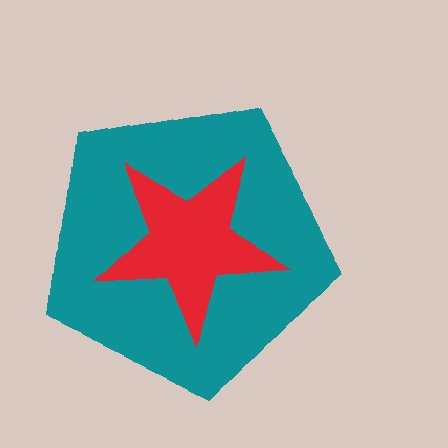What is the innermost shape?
The red star.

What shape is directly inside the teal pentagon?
The red star.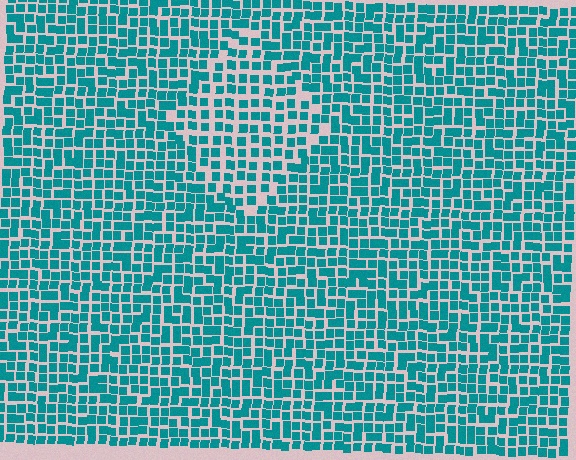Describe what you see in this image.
The image contains small teal elements arranged at two different densities. A diamond-shaped region is visible where the elements are less densely packed than the surrounding area.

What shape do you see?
I see a diamond.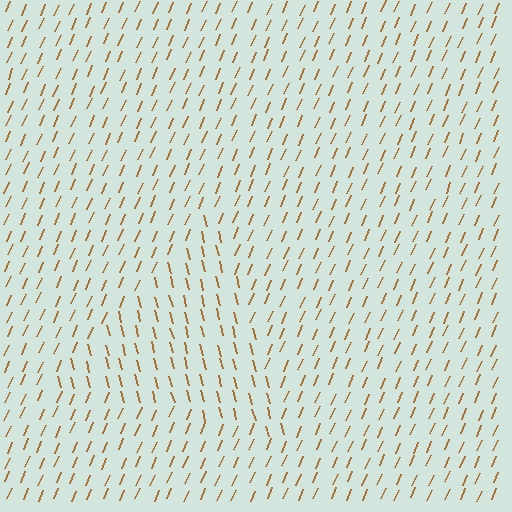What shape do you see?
I see a triangle.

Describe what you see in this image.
The image is filled with small brown line segments. A triangle region in the image has lines oriented differently from the surrounding lines, creating a visible texture boundary.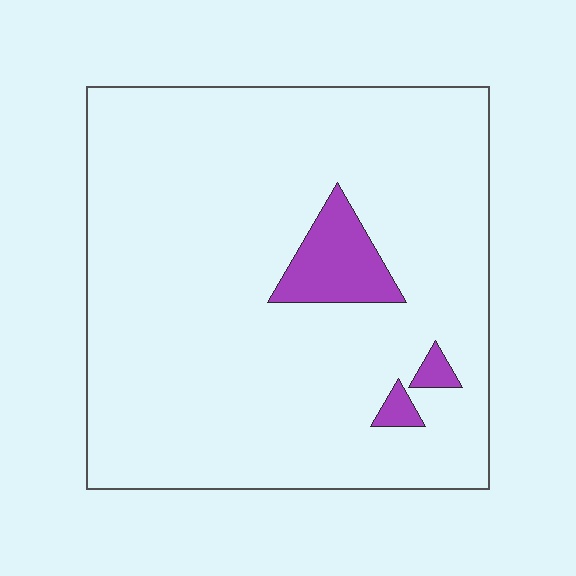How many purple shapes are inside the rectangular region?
3.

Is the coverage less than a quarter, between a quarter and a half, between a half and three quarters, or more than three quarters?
Less than a quarter.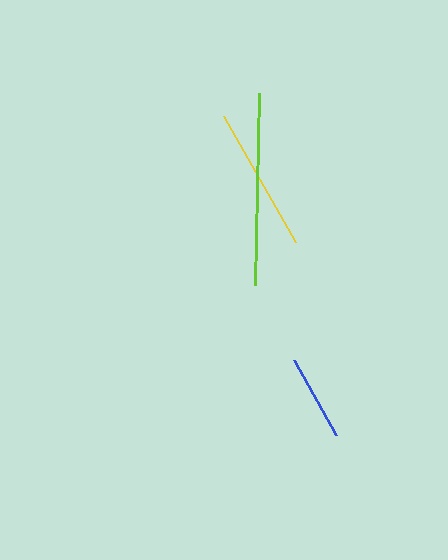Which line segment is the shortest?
The blue line is the shortest at approximately 86 pixels.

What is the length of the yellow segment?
The yellow segment is approximately 145 pixels long.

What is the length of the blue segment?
The blue segment is approximately 86 pixels long.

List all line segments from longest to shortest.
From longest to shortest: lime, yellow, blue.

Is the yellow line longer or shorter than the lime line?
The lime line is longer than the yellow line.